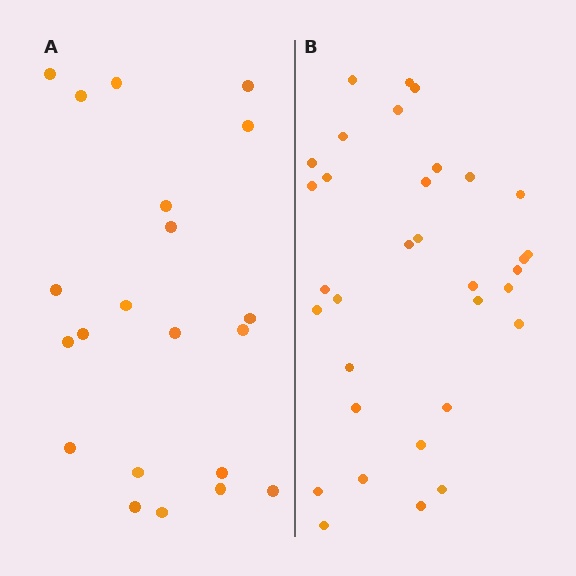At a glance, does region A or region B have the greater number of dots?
Region B (the right region) has more dots.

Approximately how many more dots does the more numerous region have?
Region B has roughly 12 or so more dots than region A.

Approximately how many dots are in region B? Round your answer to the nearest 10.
About 30 dots. (The exact count is 33, which rounds to 30.)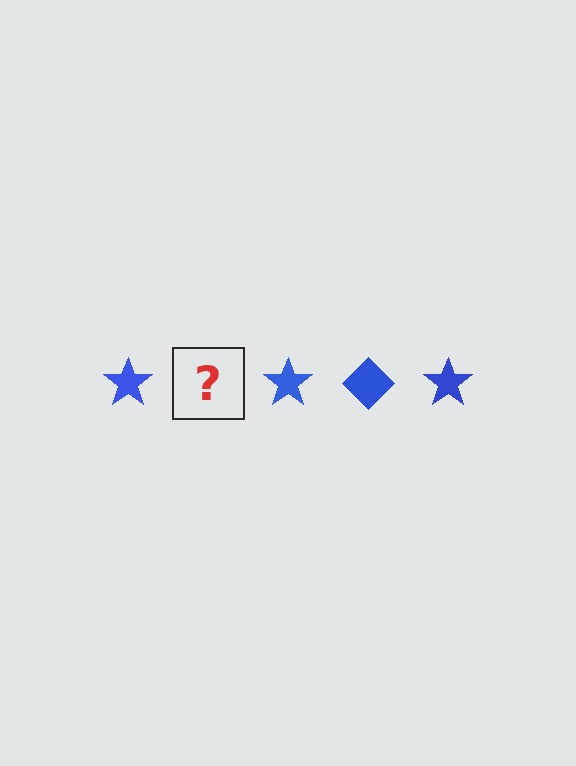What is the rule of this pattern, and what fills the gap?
The rule is that the pattern cycles through star, diamond shapes in blue. The gap should be filled with a blue diamond.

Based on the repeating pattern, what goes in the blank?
The blank should be a blue diamond.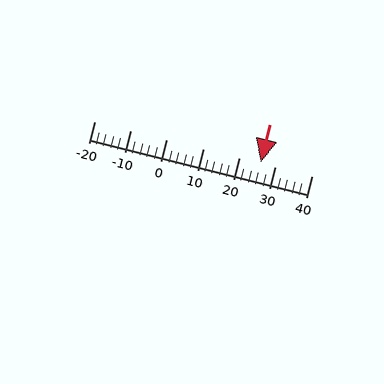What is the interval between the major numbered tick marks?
The major tick marks are spaced 10 units apart.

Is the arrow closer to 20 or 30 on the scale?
The arrow is closer to 30.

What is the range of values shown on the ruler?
The ruler shows values from -20 to 40.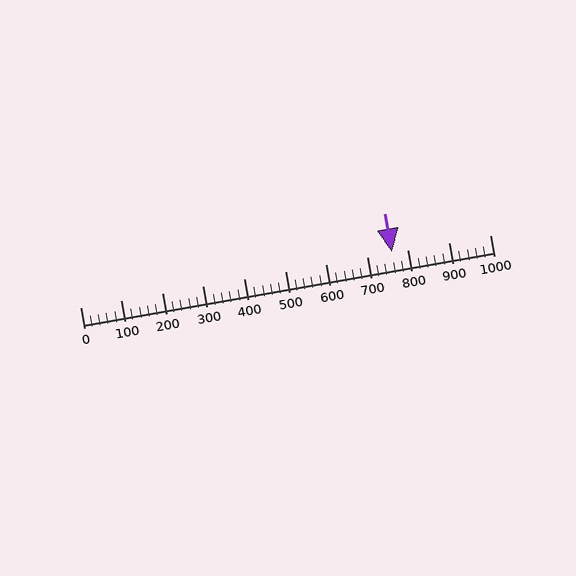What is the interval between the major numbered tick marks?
The major tick marks are spaced 100 units apart.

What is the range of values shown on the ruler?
The ruler shows values from 0 to 1000.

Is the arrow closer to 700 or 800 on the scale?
The arrow is closer to 800.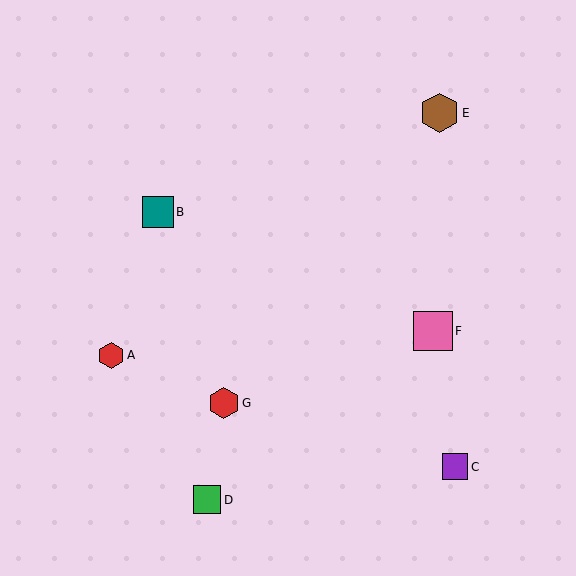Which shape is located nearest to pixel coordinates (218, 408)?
The red hexagon (labeled G) at (224, 403) is nearest to that location.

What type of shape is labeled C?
Shape C is a purple square.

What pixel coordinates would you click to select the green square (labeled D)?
Click at (207, 500) to select the green square D.